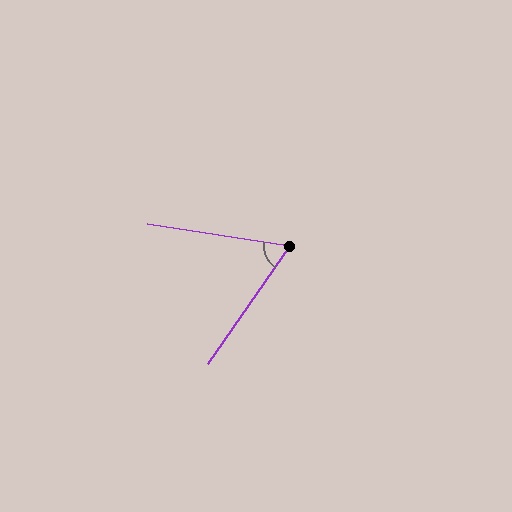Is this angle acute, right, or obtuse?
It is acute.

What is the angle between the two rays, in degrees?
Approximately 64 degrees.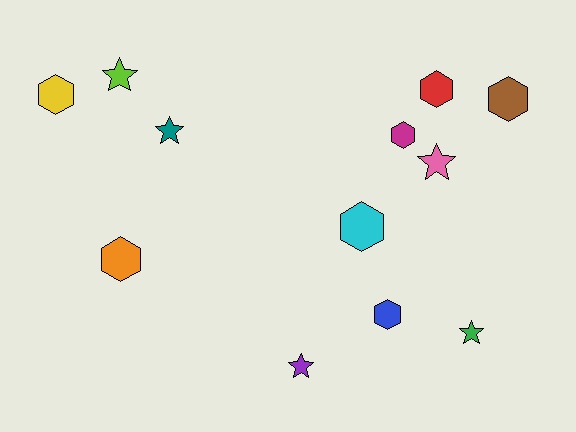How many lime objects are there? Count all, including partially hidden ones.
There is 1 lime object.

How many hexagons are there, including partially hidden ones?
There are 7 hexagons.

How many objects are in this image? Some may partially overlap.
There are 12 objects.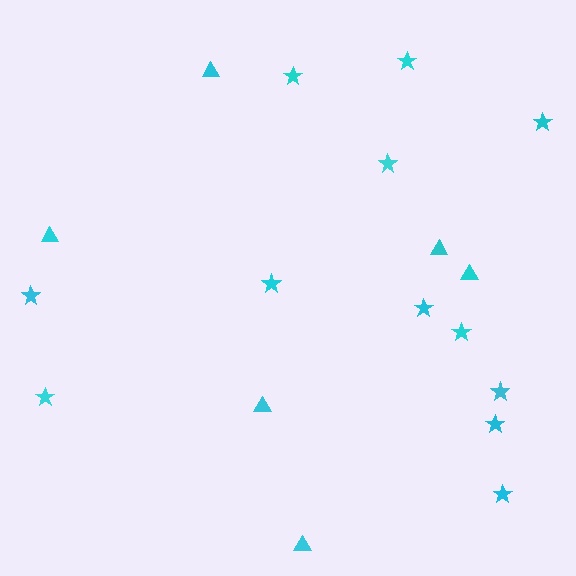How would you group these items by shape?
There are 2 groups: one group of triangles (6) and one group of stars (12).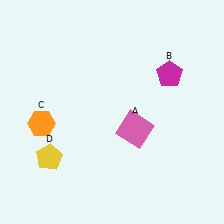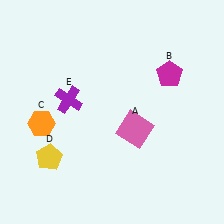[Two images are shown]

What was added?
A purple cross (E) was added in Image 2.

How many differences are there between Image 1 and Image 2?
There is 1 difference between the two images.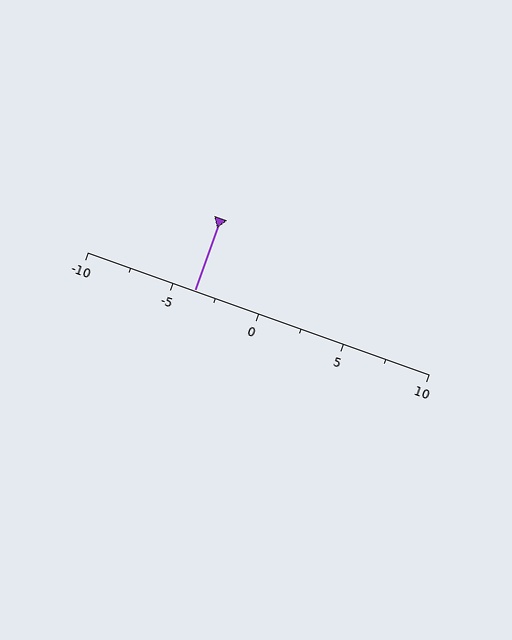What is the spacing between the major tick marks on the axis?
The major ticks are spaced 5 apart.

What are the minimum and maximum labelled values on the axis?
The axis runs from -10 to 10.